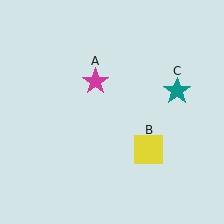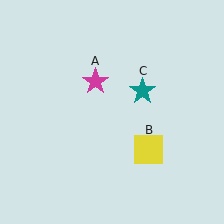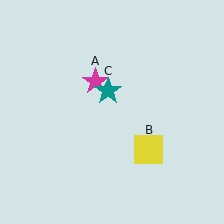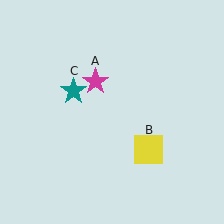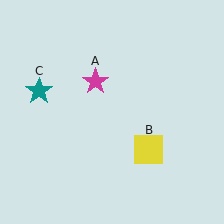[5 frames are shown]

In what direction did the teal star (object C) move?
The teal star (object C) moved left.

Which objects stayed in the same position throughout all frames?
Magenta star (object A) and yellow square (object B) remained stationary.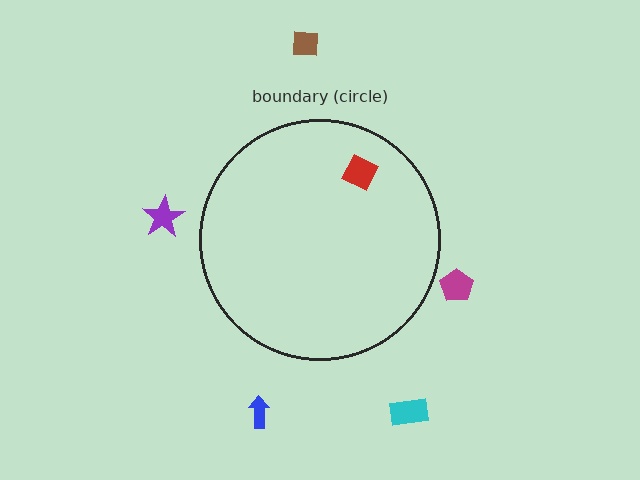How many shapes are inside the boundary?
1 inside, 5 outside.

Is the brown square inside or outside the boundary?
Outside.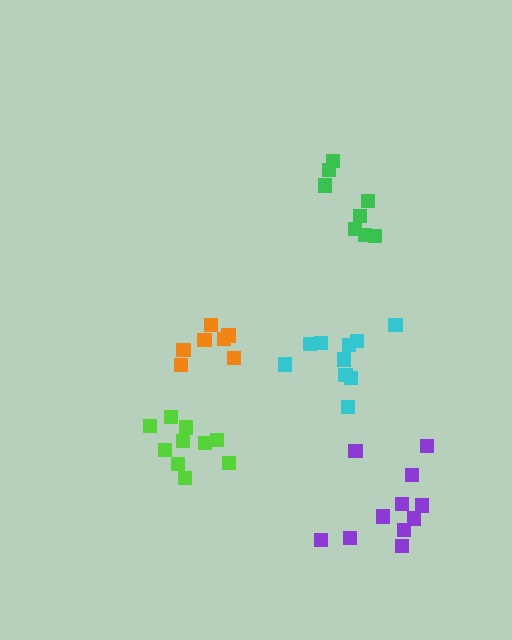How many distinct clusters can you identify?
There are 5 distinct clusters.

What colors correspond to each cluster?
The clusters are colored: orange, green, lime, cyan, purple.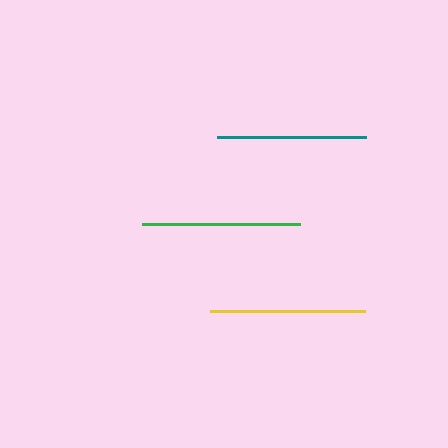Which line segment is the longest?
The green line is the longest at approximately 158 pixels.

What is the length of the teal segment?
The teal segment is approximately 149 pixels long.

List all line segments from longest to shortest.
From longest to shortest: green, yellow, teal.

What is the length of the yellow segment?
The yellow segment is approximately 155 pixels long.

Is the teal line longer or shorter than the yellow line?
The yellow line is longer than the teal line.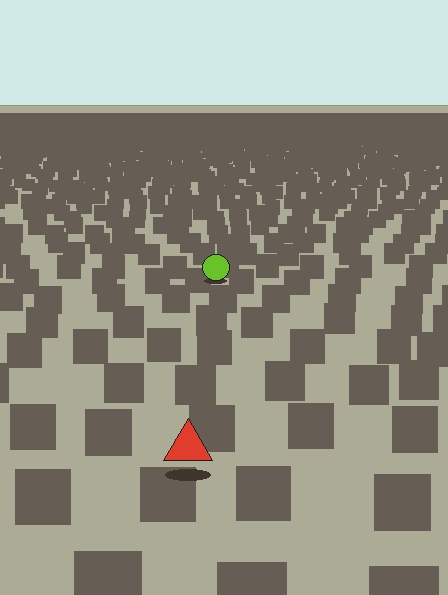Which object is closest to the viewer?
The red triangle is closest. The texture marks near it are larger and more spread out.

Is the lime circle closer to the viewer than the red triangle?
No. The red triangle is closer — you can tell from the texture gradient: the ground texture is coarser near it.